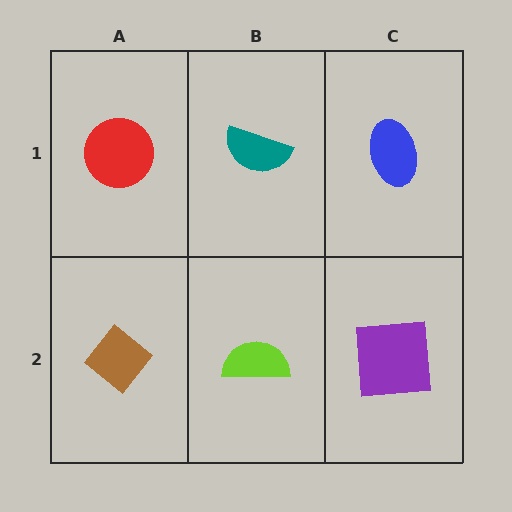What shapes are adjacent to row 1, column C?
A purple square (row 2, column C), a teal semicircle (row 1, column B).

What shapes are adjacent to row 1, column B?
A lime semicircle (row 2, column B), a red circle (row 1, column A), a blue ellipse (row 1, column C).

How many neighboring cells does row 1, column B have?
3.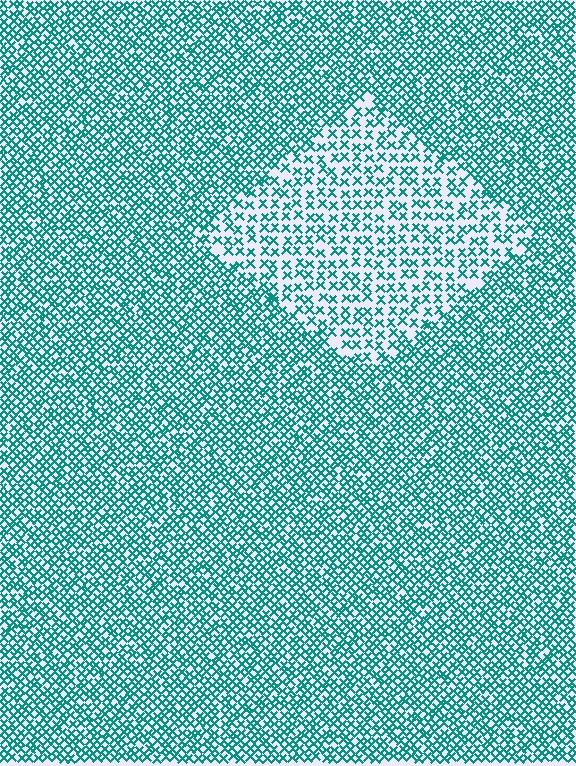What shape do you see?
I see a diamond.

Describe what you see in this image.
The image contains small teal elements arranged at two different densities. A diamond-shaped region is visible where the elements are less densely packed than the surrounding area.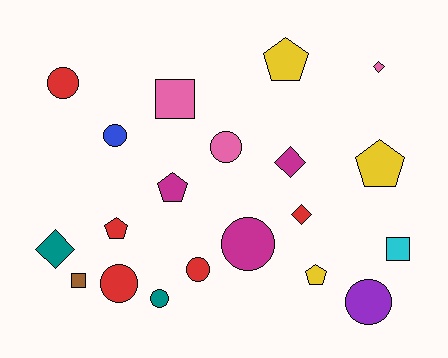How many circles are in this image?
There are 8 circles.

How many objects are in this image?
There are 20 objects.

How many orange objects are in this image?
There are no orange objects.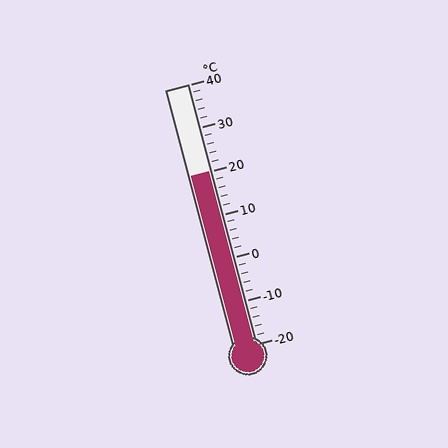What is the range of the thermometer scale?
The thermometer scale ranges from -20°C to 40°C.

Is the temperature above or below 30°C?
The temperature is below 30°C.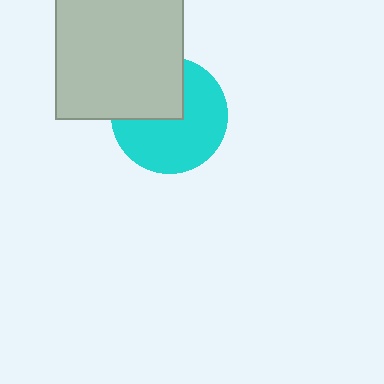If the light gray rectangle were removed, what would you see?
You would see the complete cyan circle.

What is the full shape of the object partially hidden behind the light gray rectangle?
The partially hidden object is a cyan circle.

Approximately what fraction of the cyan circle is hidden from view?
Roughly 35% of the cyan circle is hidden behind the light gray rectangle.